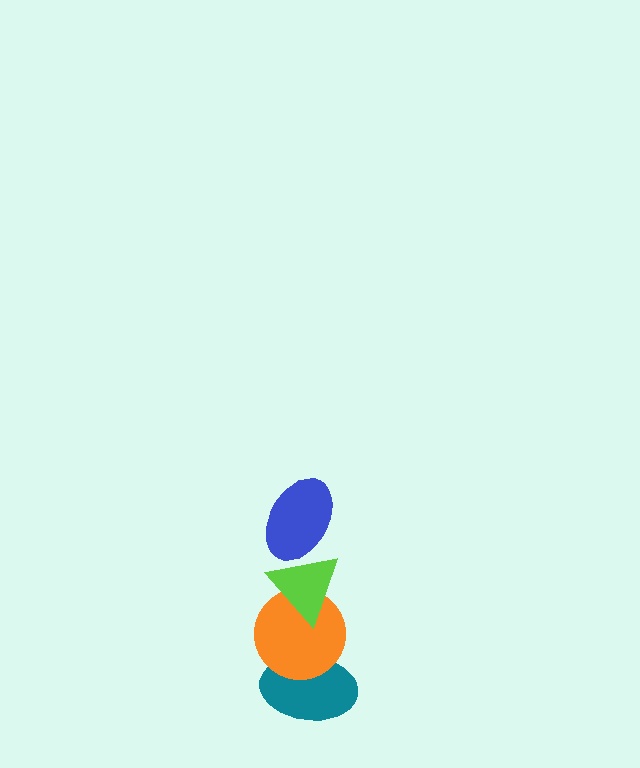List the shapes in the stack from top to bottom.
From top to bottom: the blue ellipse, the lime triangle, the orange circle, the teal ellipse.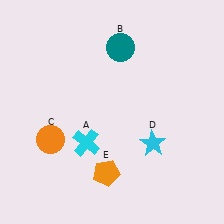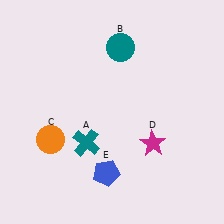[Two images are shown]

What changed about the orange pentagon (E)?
In Image 1, E is orange. In Image 2, it changed to blue.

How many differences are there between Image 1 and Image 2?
There are 3 differences between the two images.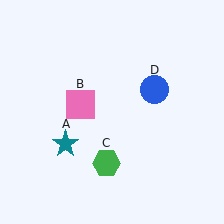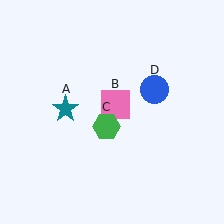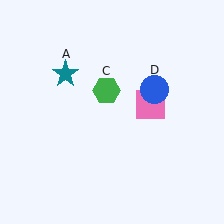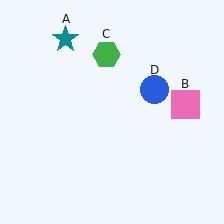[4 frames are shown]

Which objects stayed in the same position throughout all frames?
Blue circle (object D) remained stationary.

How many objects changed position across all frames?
3 objects changed position: teal star (object A), pink square (object B), green hexagon (object C).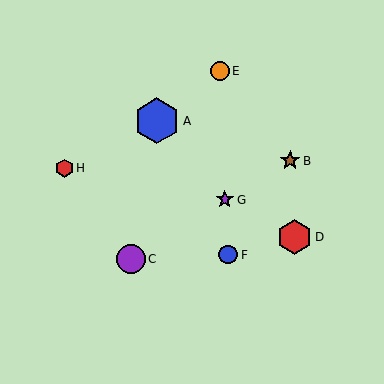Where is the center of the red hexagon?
The center of the red hexagon is at (64, 168).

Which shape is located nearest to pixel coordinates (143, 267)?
The purple circle (labeled C) at (131, 259) is nearest to that location.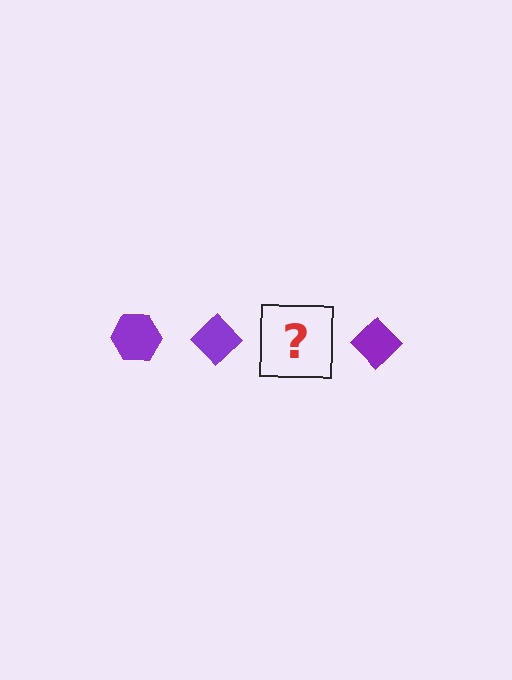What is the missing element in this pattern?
The missing element is a purple hexagon.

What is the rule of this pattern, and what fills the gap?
The rule is that the pattern cycles through hexagon, diamond shapes in purple. The gap should be filled with a purple hexagon.